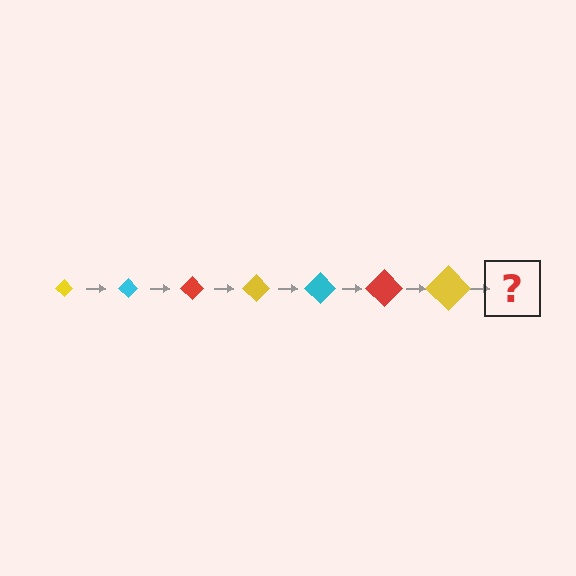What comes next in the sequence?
The next element should be a cyan diamond, larger than the previous one.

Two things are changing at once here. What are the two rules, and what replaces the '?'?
The two rules are that the diamond grows larger each step and the color cycles through yellow, cyan, and red. The '?' should be a cyan diamond, larger than the previous one.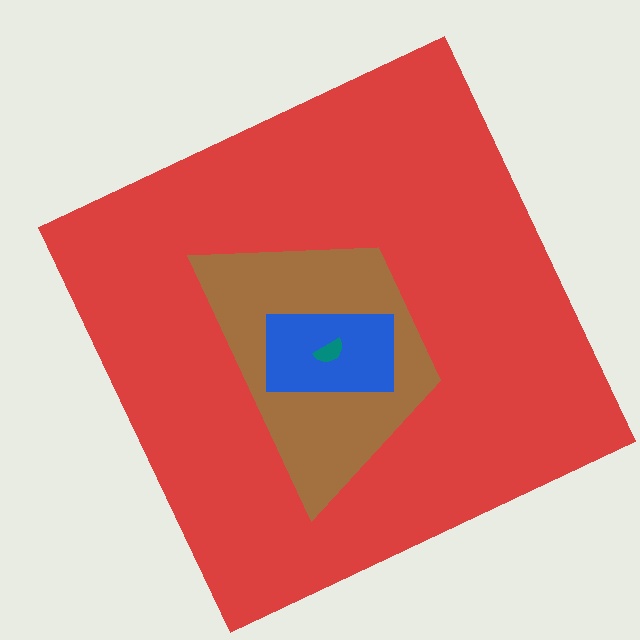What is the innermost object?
The teal semicircle.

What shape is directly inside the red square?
The brown trapezoid.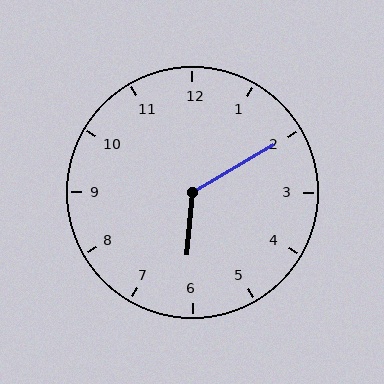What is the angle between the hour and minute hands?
Approximately 125 degrees.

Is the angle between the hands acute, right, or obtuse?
It is obtuse.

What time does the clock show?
6:10.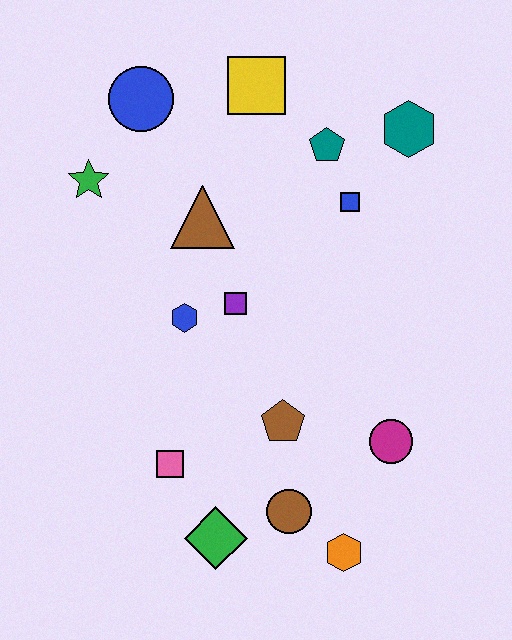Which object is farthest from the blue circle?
The orange hexagon is farthest from the blue circle.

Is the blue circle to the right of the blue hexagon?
No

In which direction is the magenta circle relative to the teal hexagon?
The magenta circle is below the teal hexagon.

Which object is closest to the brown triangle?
The purple square is closest to the brown triangle.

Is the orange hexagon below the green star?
Yes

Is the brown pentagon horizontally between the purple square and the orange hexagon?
Yes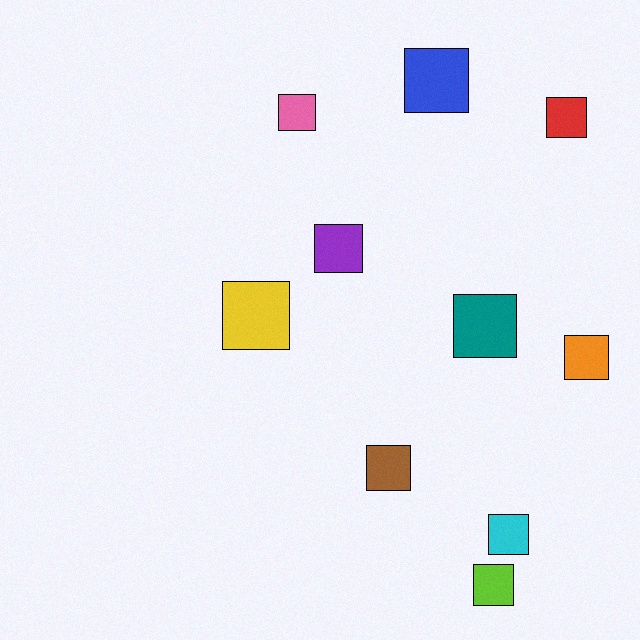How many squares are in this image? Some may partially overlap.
There are 10 squares.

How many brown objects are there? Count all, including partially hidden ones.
There is 1 brown object.